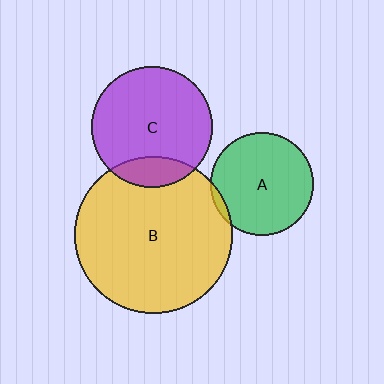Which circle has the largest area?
Circle B (yellow).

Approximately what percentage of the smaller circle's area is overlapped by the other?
Approximately 15%.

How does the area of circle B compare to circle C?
Approximately 1.7 times.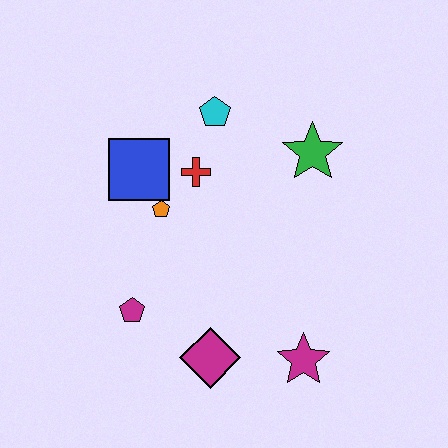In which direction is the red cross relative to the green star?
The red cross is to the left of the green star.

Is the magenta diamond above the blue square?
No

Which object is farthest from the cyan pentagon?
The magenta star is farthest from the cyan pentagon.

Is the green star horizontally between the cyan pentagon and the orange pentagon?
No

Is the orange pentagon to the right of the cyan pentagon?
No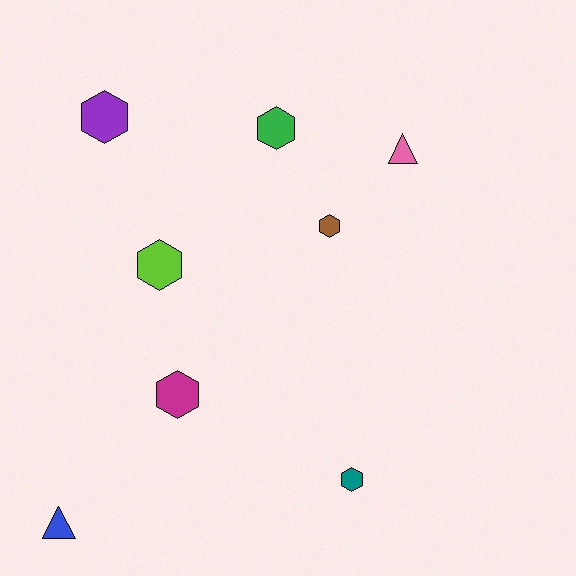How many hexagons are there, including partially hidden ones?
There are 6 hexagons.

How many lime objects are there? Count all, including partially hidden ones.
There is 1 lime object.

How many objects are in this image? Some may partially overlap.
There are 8 objects.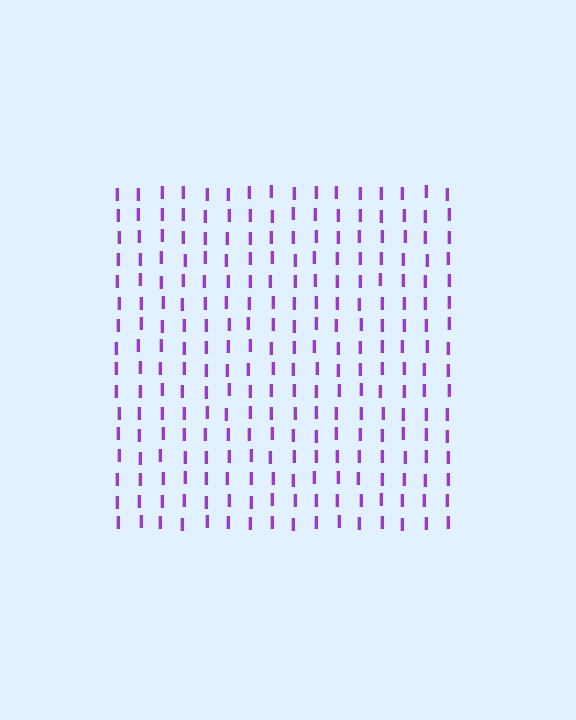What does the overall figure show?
The overall figure shows a square.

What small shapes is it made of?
It is made of small letter I's.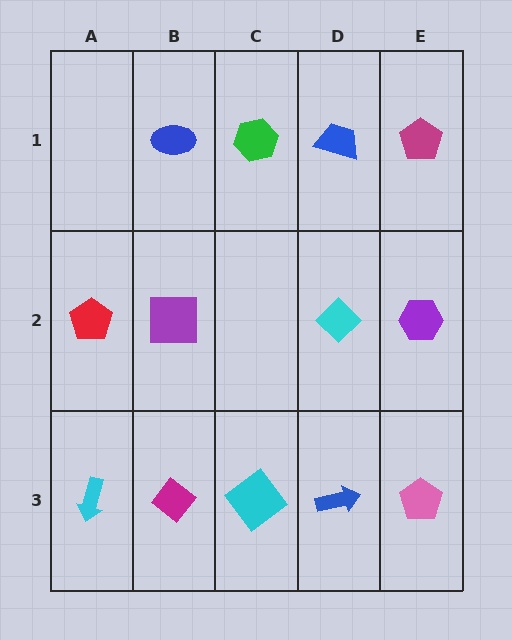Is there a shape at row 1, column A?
No, that cell is empty.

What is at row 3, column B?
A magenta diamond.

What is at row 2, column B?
A purple square.